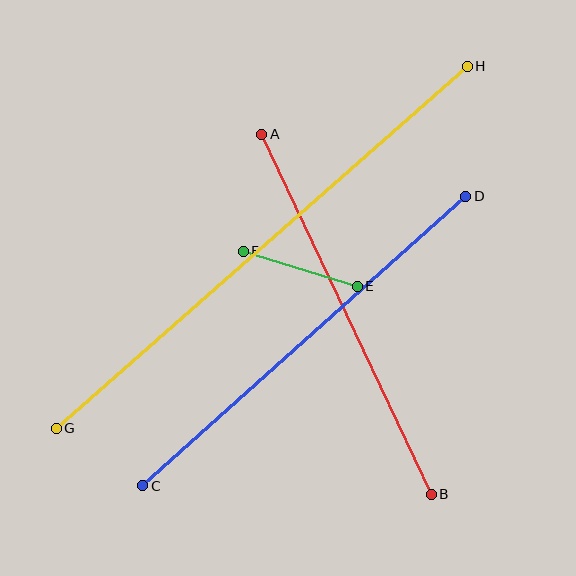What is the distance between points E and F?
The distance is approximately 120 pixels.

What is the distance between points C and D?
The distance is approximately 434 pixels.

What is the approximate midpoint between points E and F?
The midpoint is at approximately (300, 269) pixels.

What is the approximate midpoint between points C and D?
The midpoint is at approximately (304, 341) pixels.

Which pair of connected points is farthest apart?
Points G and H are farthest apart.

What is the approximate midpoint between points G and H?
The midpoint is at approximately (262, 247) pixels.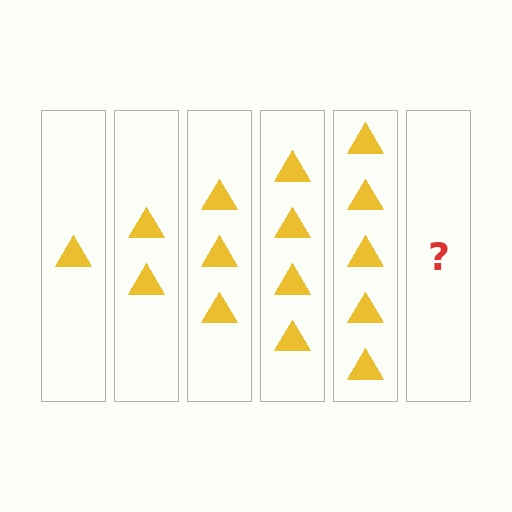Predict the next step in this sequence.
The next step is 6 triangles.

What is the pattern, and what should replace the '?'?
The pattern is that each step adds one more triangle. The '?' should be 6 triangles.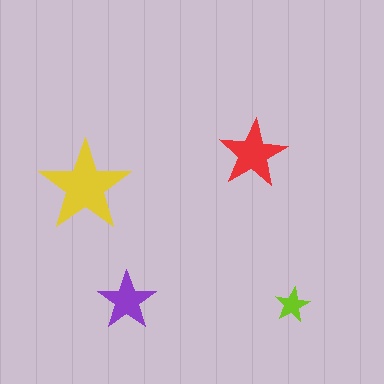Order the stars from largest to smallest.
the yellow one, the red one, the purple one, the lime one.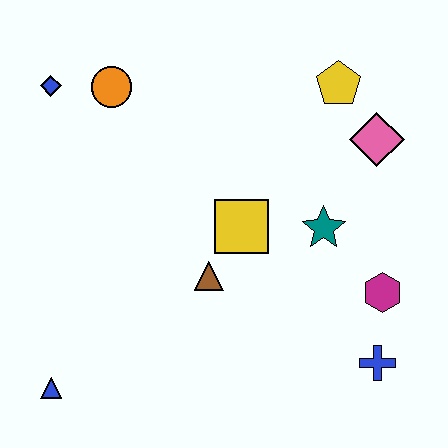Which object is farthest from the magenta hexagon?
The blue diamond is farthest from the magenta hexagon.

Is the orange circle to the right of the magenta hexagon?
No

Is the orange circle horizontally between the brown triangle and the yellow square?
No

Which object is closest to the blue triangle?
The brown triangle is closest to the blue triangle.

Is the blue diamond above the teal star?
Yes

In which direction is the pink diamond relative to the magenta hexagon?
The pink diamond is above the magenta hexagon.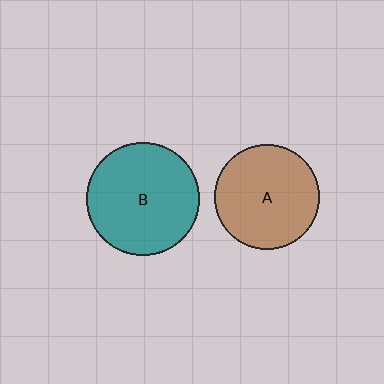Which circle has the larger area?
Circle B (teal).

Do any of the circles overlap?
No, none of the circles overlap.